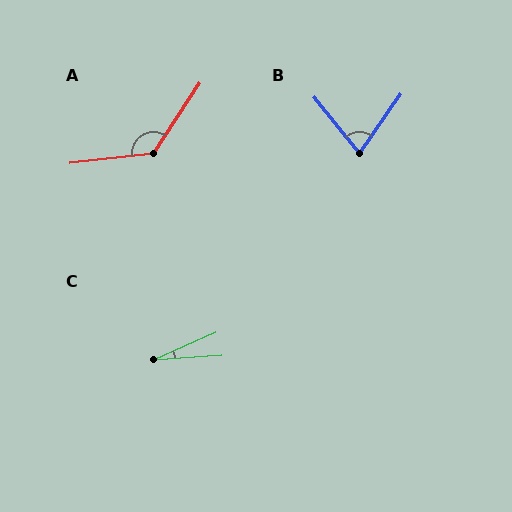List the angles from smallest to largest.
C (20°), B (74°), A (130°).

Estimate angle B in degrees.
Approximately 74 degrees.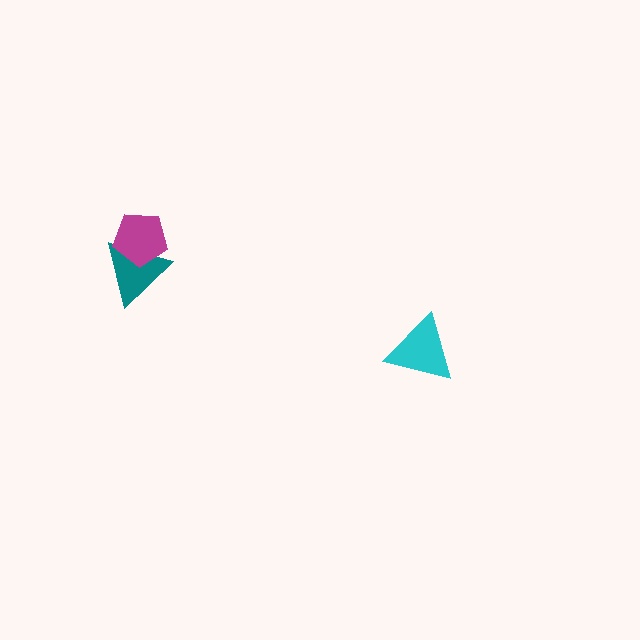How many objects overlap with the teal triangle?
1 object overlaps with the teal triangle.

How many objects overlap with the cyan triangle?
0 objects overlap with the cyan triangle.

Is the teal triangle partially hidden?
Yes, it is partially covered by another shape.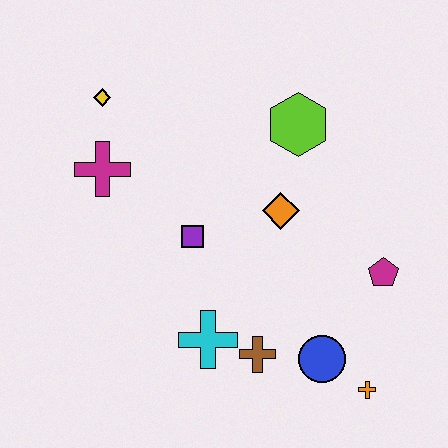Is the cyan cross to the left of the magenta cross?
No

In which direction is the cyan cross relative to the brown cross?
The cyan cross is to the left of the brown cross.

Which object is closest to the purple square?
The orange diamond is closest to the purple square.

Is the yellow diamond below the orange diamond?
No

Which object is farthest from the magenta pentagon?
The yellow diamond is farthest from the magenta pentagon.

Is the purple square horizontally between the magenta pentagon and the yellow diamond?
Yes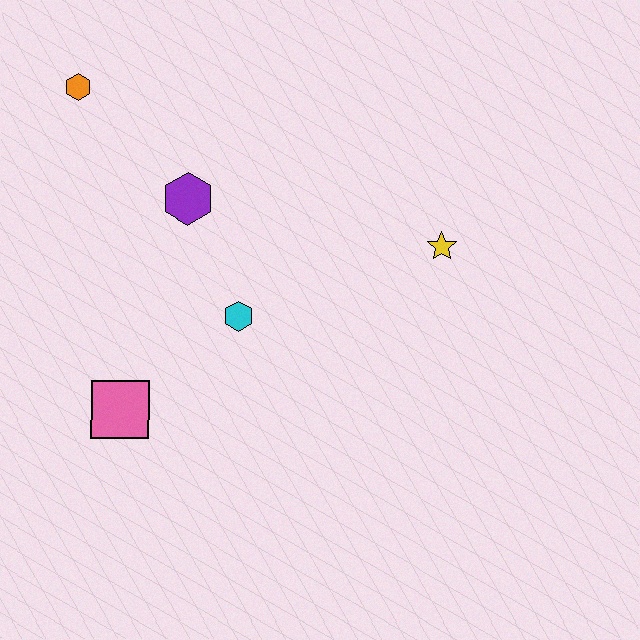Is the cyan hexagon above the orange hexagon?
No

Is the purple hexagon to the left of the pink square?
No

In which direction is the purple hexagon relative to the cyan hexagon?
The purple hexagon is above the cyan hexagon.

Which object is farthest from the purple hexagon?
The yellow star is farthest from the purple hexagon.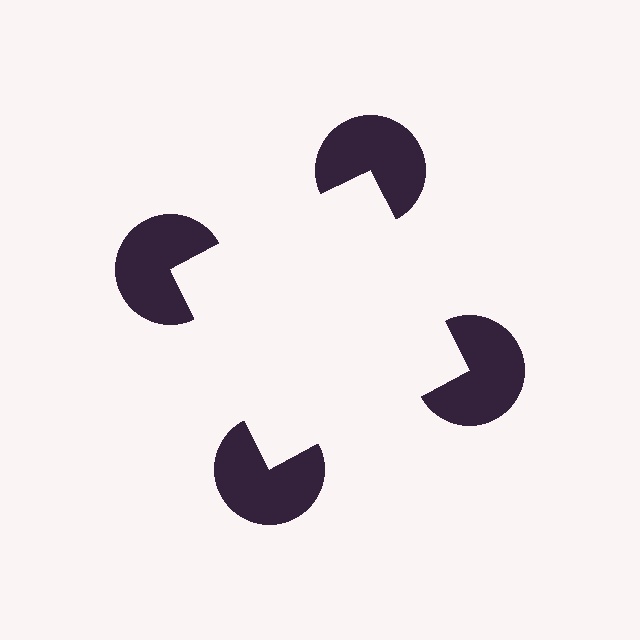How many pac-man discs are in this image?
There are 4 — one at each vertex of the illusory square.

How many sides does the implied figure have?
4 sides.